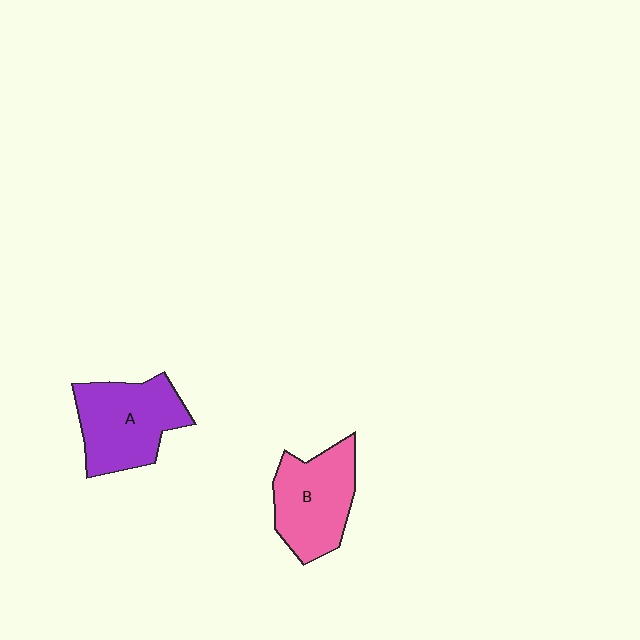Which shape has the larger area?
Shape A (purple).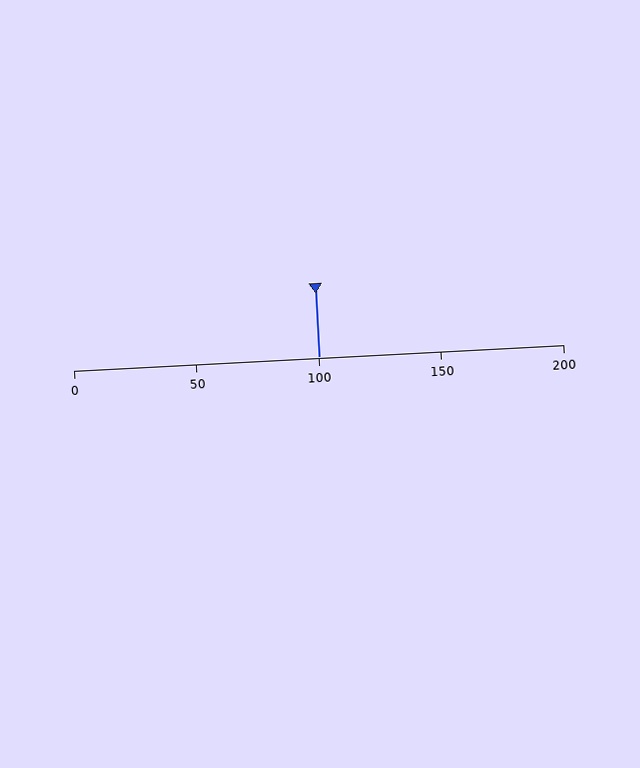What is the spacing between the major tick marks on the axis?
The major ticks are spaced 50 apart.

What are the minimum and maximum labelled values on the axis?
The axis runs from 0 to 200.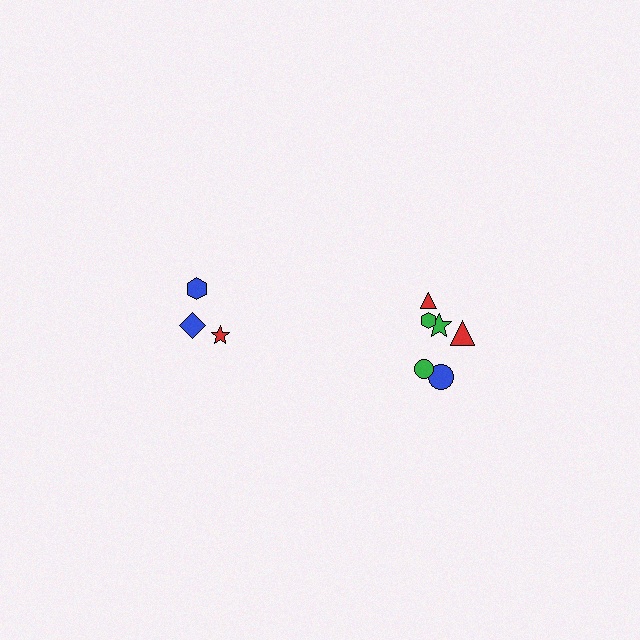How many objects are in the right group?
There are 6 objects.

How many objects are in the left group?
There are 3 objects.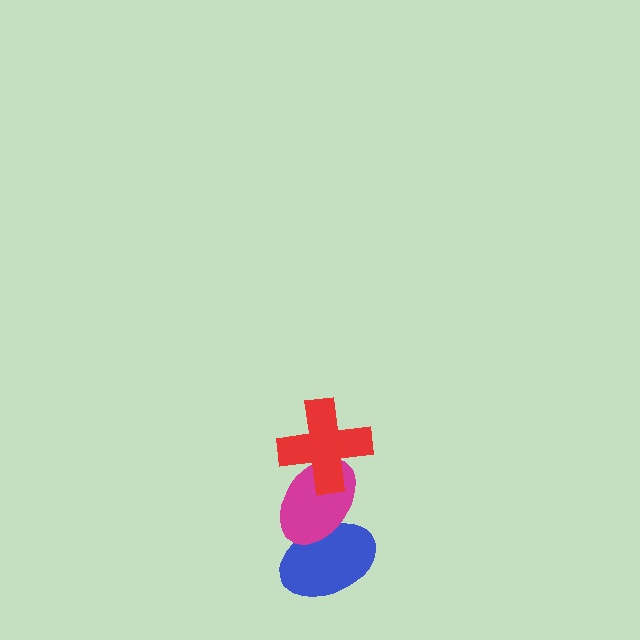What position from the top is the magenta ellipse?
The magenta ellipse is 2nd from the top.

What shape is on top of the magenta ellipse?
The red cross is on top of the magenta ellipse.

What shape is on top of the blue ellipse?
The magenta ellipse is on top of the blue ellipse.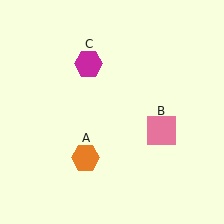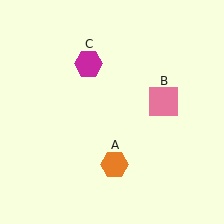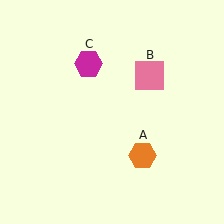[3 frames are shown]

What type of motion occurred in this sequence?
The orange hexagon (object A), pink square (object B) rotated counterclockwise around the center of the scene.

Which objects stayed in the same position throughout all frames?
Magenta hexagon (object C) remained stationary.